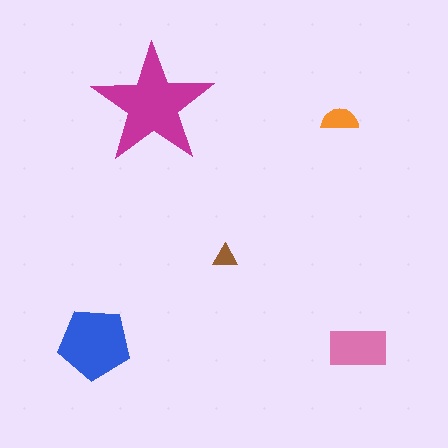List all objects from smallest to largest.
The brown triangle, the orange semicircle, the pink rectangle, the blue pentagon, the magenta star.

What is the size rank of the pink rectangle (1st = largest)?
3rd.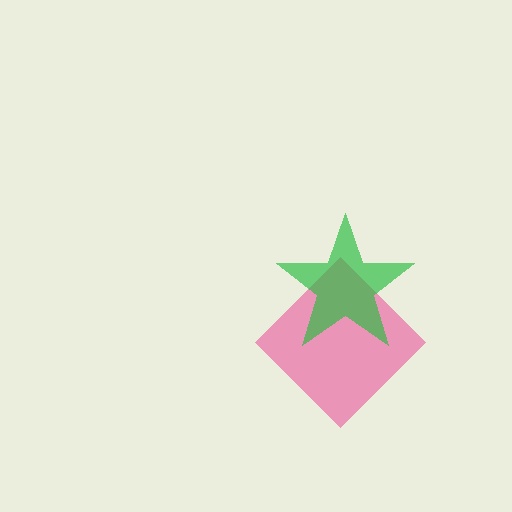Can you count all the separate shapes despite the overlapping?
Yes, there are 2 separate shapes.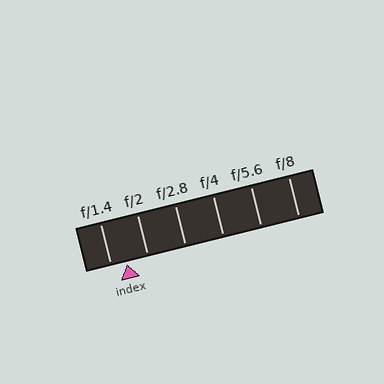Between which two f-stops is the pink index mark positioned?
The index mark is between f/1.4 and f/2.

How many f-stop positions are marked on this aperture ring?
There are 6 f-stop positions marked.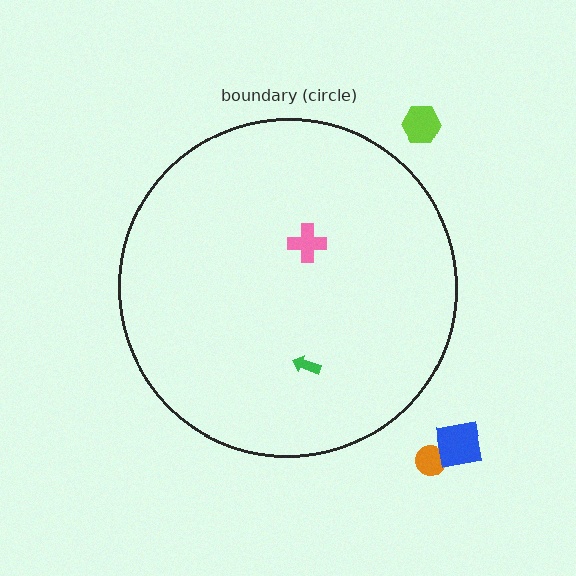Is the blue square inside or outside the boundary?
Outside.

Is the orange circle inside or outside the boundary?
Outside.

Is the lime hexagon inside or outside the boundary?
Outside.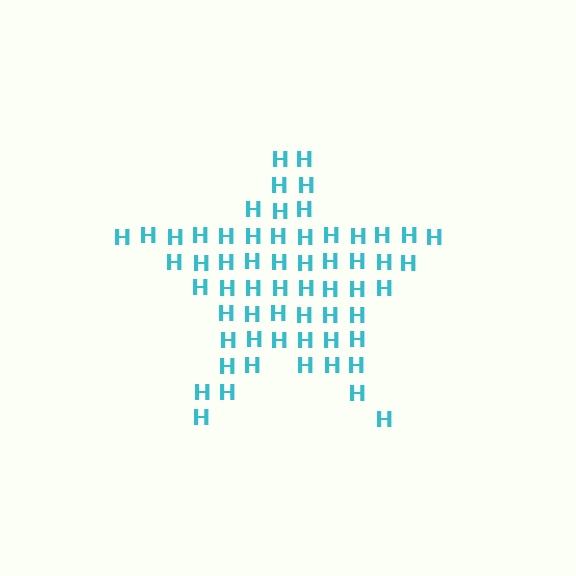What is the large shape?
The large shape is a star.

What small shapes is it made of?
It is made of small letter H's.